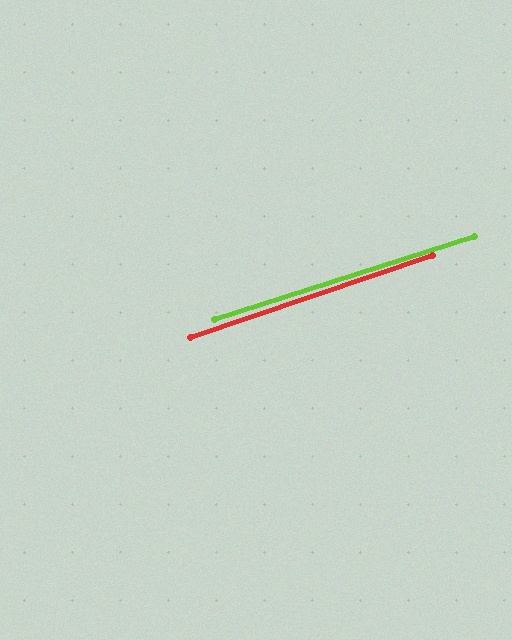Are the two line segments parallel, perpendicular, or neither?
Parallel — their directions differ by only 0.9°.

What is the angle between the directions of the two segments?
Approximately 1 degree.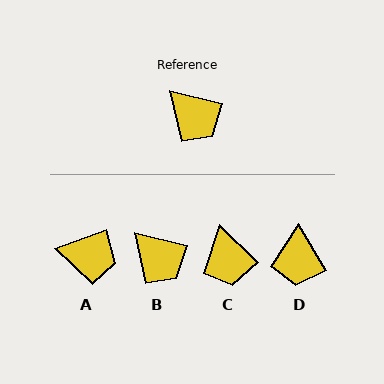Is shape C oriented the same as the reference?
No, it is off by about 30 degrees.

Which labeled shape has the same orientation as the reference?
B.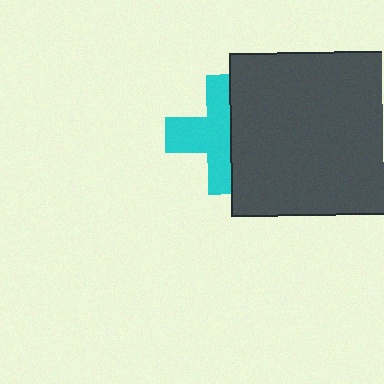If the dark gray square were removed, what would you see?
You would see the complete cyan cross.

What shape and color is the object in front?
The object in front is a dark gray square.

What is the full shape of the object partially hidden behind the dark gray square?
The partially hidden object is a cyan cross.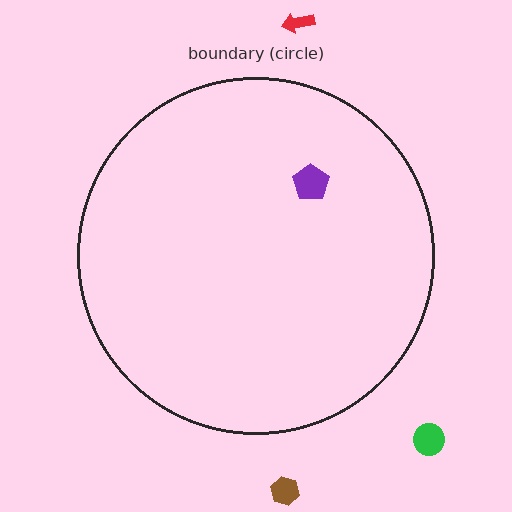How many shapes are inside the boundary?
1 inside, 3 outside.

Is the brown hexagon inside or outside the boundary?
Outside.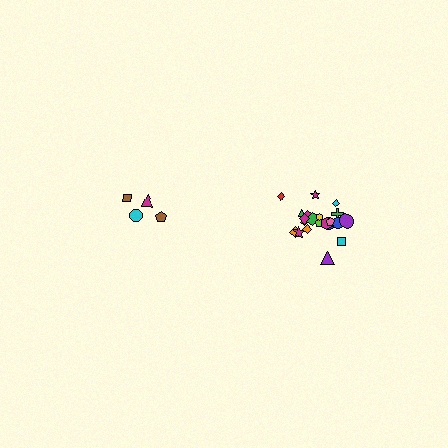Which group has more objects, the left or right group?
The right group.